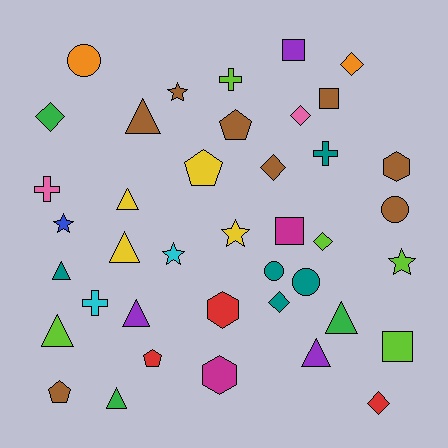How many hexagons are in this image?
There are 3 hexagons.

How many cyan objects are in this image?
There are 2 cyan objects.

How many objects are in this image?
There are 40 objects.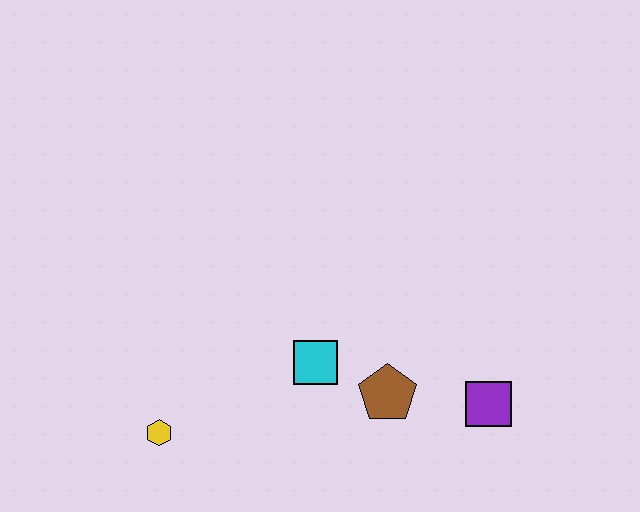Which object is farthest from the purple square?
The yellow hexagon is farthest from the purple square.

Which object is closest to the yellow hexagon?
The cyan square is closest to the yellow hexagon.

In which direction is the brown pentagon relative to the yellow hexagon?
The brown pentagon is to the right of the yellow hexagon.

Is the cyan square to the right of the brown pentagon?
No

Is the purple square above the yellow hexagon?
Yes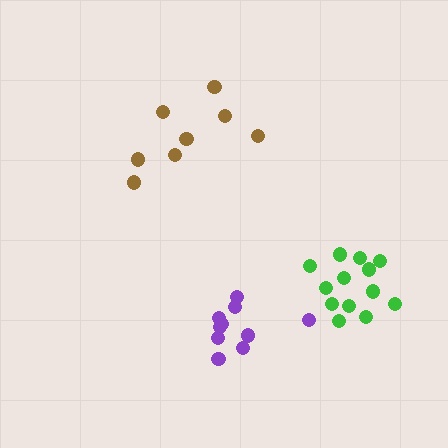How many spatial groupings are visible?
There are 3 spatial groupings.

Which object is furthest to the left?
The brown cluster is leftmost.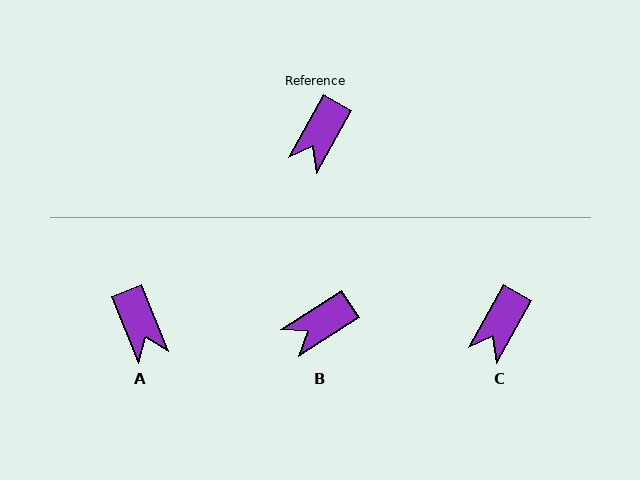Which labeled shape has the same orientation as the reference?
C.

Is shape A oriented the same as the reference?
No, it is off by about 51 degrees.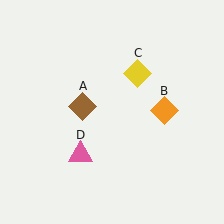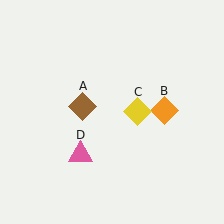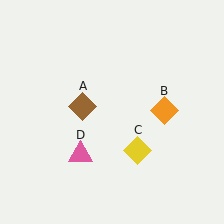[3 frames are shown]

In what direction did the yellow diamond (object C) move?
The yellow diamond (object C) moved down.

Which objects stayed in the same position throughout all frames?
Brown diamond (object A) and orange diamond (object B) and pink triangle (object D) remained stationary.